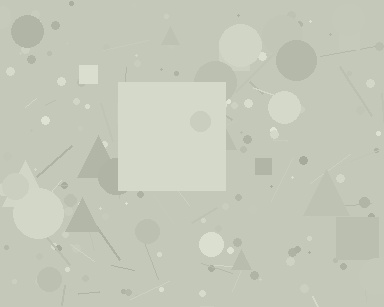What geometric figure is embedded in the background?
A square is embedded in the background.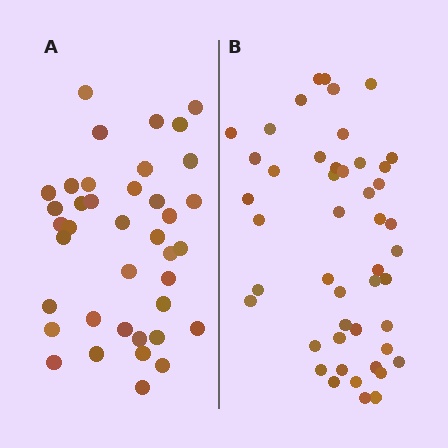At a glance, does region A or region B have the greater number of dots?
Region B (the right region) has more dots.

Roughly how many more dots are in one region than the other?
Region B has roughly 8 or so more dots than region A.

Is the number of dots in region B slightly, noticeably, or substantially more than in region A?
Region B has only slightly more — the two regions are fairly close. The ratio is roughly 1.2 to 1.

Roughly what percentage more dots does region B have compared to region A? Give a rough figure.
About 20% more.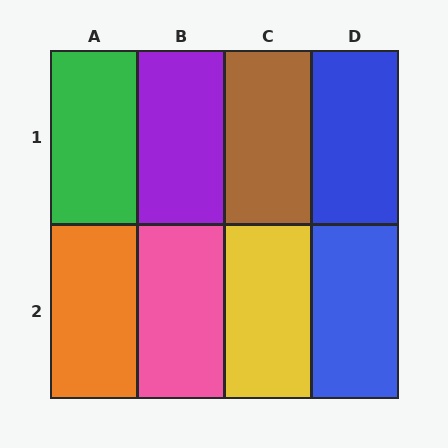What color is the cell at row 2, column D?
Blue.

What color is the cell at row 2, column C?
Yellow.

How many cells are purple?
1 cell is purple.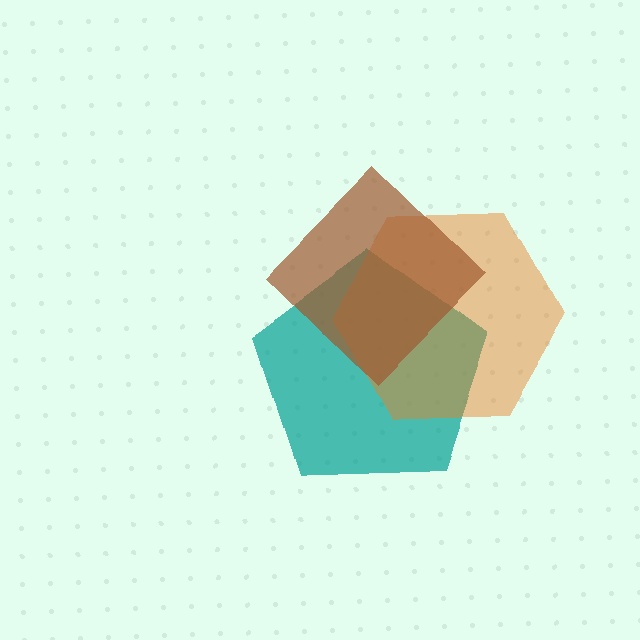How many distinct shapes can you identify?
There are 3 distinct shapes: a teal pentagon, an orange hexagon, a brown diamond.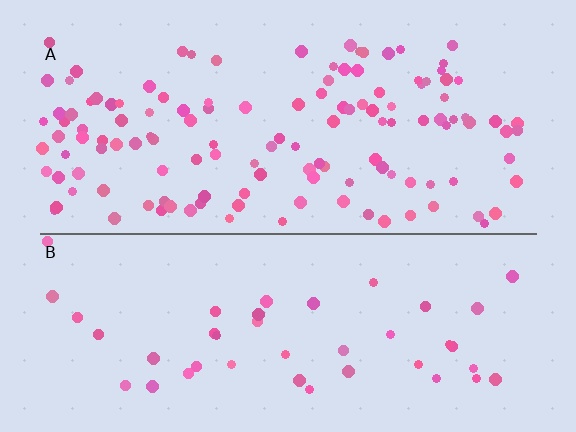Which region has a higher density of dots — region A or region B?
A (the top).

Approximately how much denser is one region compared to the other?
Approximately 2.9× — region A over region B.